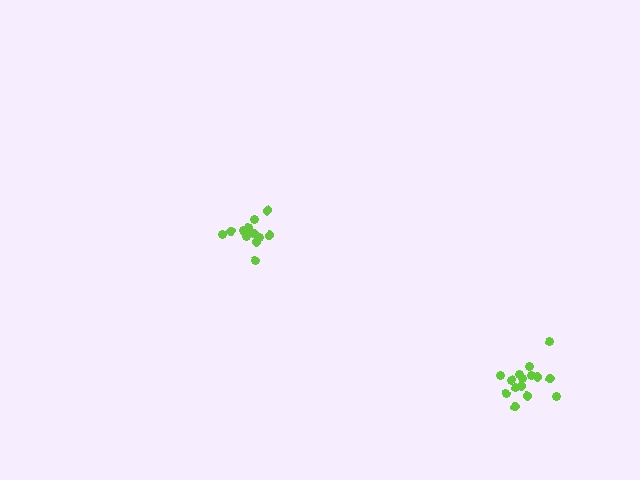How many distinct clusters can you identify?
There are 2 distinct clusters.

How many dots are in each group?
Group 1: 15 dots, Group 2: 13 dots (28 total).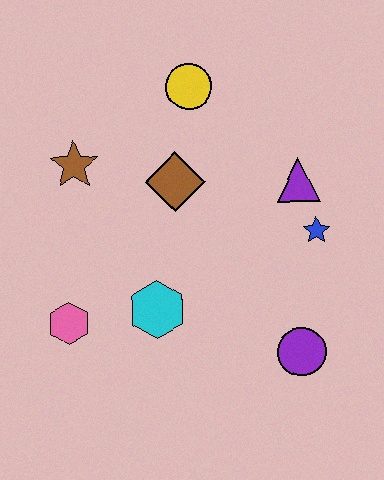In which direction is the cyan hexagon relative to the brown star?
The cyan hexagon is below the brown star.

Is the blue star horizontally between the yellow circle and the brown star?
No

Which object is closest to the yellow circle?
The brown diamond is closest to the yellow circle.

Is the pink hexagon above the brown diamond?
No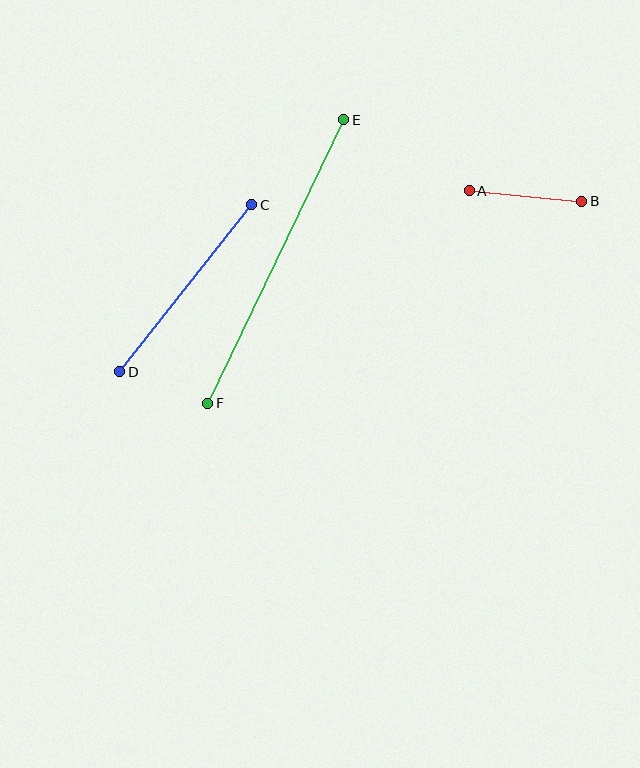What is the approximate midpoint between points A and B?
The midpoint is at approximately (526, 196) pixels.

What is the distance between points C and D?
The distance is approximately 213 pixels.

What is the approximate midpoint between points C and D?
The midpoint is at approximately (186, 288) pixels.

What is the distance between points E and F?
The distance is approximately 315 pixels.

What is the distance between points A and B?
The distance is approximately 113 pixels.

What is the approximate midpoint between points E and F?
The midpoint is at approximately (276, 261) pixels.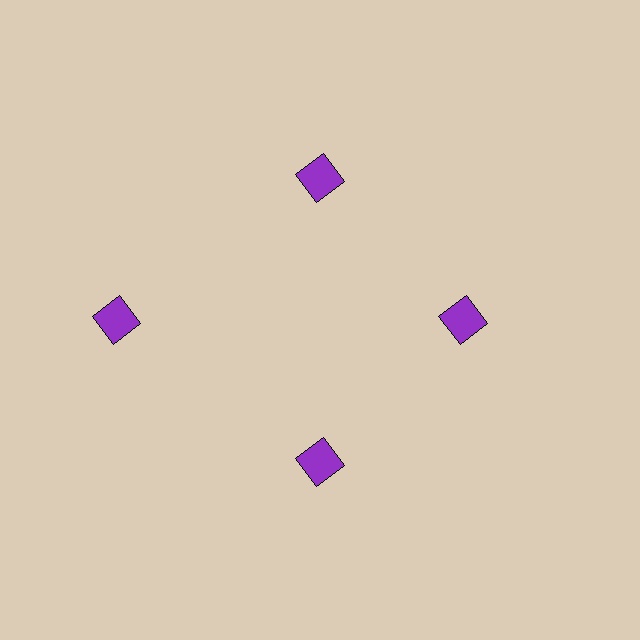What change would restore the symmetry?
The symmetry would be restored by moving it inward, back onto the ring so that all 4 diamonds sit at equal angles and equal distance from the center.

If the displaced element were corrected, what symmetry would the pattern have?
It would have 4-fold rotational symmetry — the pattern would map onto itself every 90 degrees.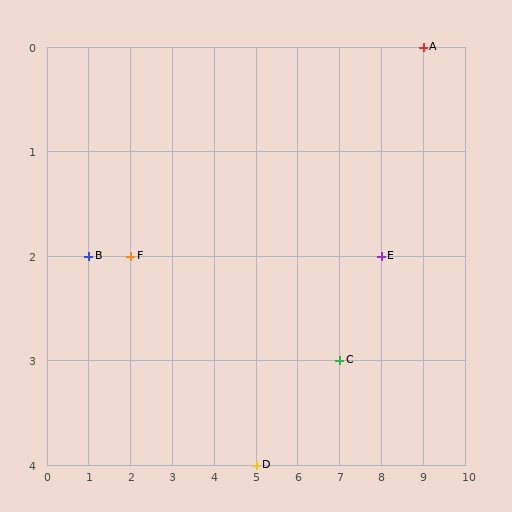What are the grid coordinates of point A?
Point A is at grid coordinates (9, 0).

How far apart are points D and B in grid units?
Points D and B are 4 columns and 2 rows apart (about 4.5 grid units diagonally).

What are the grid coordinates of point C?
Point C is at grid coordinates (7, 3).